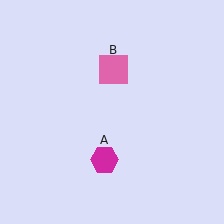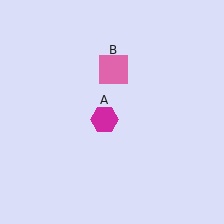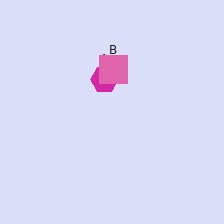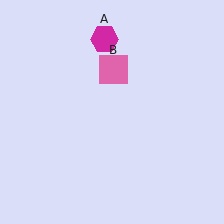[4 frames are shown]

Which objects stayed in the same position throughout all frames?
Pink square (object B) remained stationary.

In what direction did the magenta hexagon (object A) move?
The magenta hexagon (object A) moved up.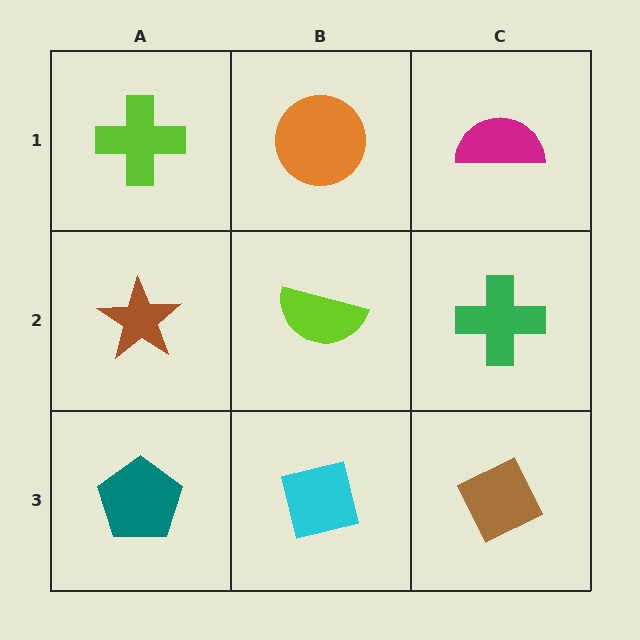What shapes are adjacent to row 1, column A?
A brown star (row 2, column A), an orange circle (row 1, column B).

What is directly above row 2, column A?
A lime cross.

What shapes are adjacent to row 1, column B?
A lime semicircle (row 2, column B), a lime cross (row 1, column A), a magenta semicircle (row 1, column C).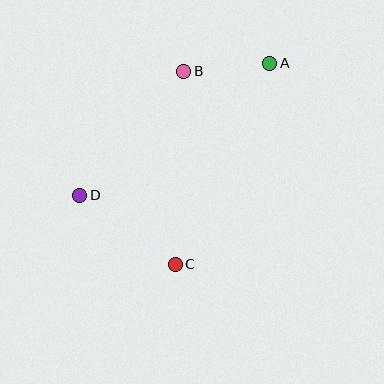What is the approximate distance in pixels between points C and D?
The distance between C and D is approximately 118 pixels.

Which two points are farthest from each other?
Points A and D are farthest from each other.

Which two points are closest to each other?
Points A and B are closest to each other.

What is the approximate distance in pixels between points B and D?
The distance between B and D is approximately 162 pixels.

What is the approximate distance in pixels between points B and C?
The distance between B and C is approximately 193 pixels.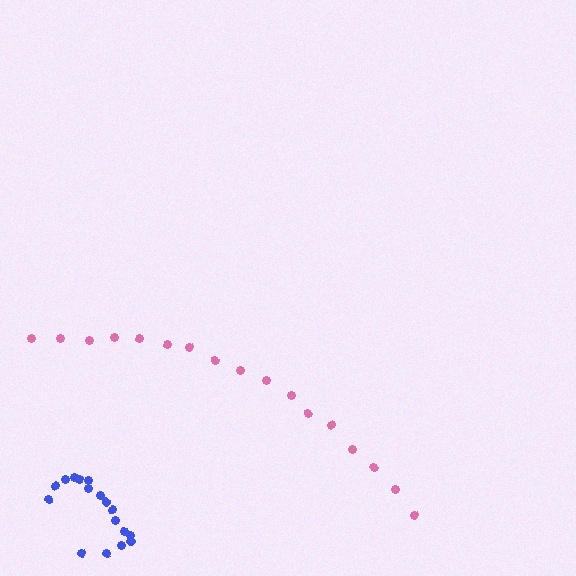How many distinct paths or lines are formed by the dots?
There are 2 distinct paths.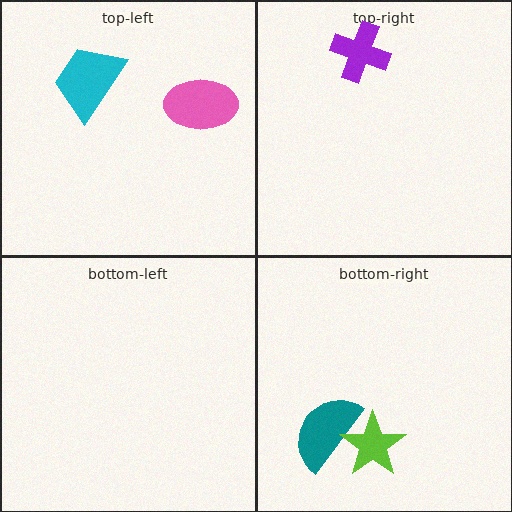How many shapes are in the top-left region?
2.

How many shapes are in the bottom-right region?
2.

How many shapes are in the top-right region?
1.